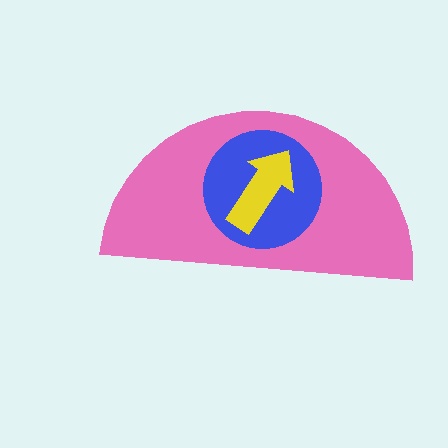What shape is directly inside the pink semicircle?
The blue circle.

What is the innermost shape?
The yellow arrow.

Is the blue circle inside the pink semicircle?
Yes.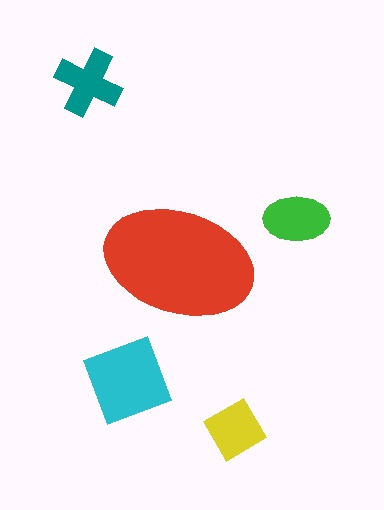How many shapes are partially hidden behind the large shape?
0 shapes are partially hidden.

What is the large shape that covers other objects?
A red ellipse.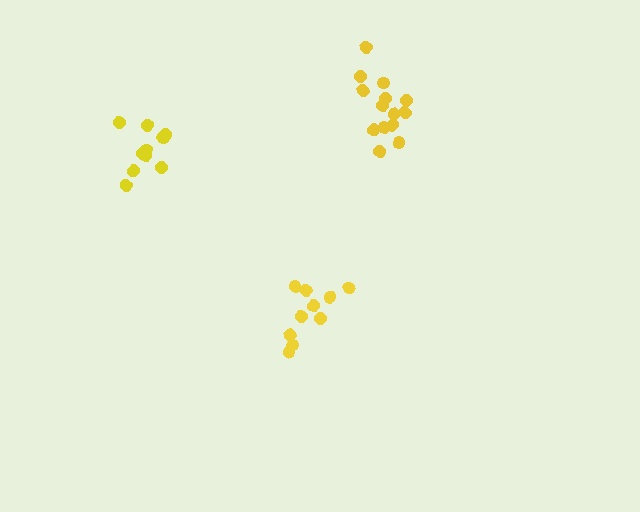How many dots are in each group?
Group 1: 10 dots, Group 2: 10 dots, Group 3: 14 dots (34 total).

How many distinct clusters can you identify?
There are 3 distinct clusters.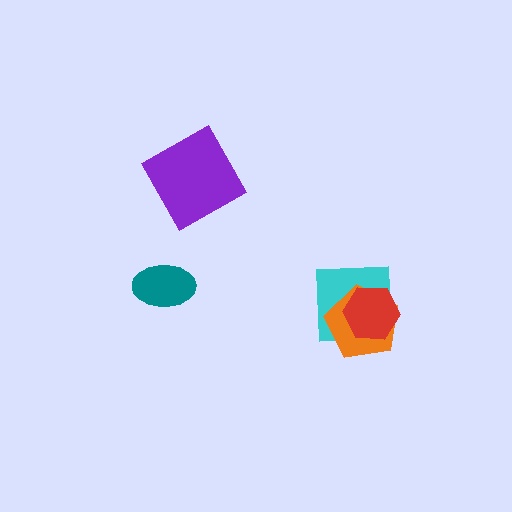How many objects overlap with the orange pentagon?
2 objects overlap with the orange pentagon.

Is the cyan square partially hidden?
Yes, it is partially covered by another shape.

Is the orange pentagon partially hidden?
Yes, it is partially covered by another shape.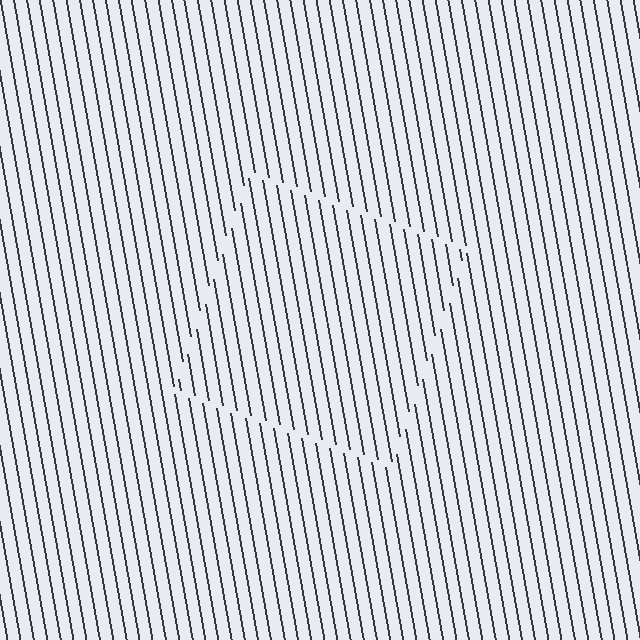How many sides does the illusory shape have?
4 sides — the line-ends trace a square.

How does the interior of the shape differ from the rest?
The interior of the shape contains the same grating, shifted by half a period — the contour is defined by the phase discontinuity where line-ends from the inner and outer gratings abut.